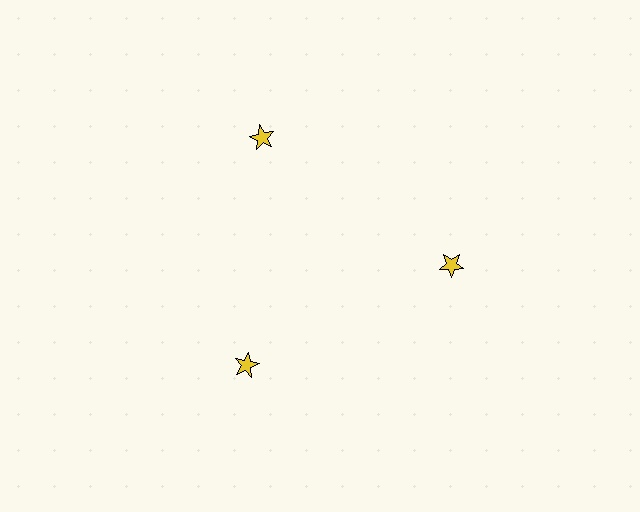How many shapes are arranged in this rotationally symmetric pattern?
There are 3 shapes, arranged in 3 groups of 1.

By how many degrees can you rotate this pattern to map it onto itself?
The pattern maps onto itself every 120 degrees of rotation.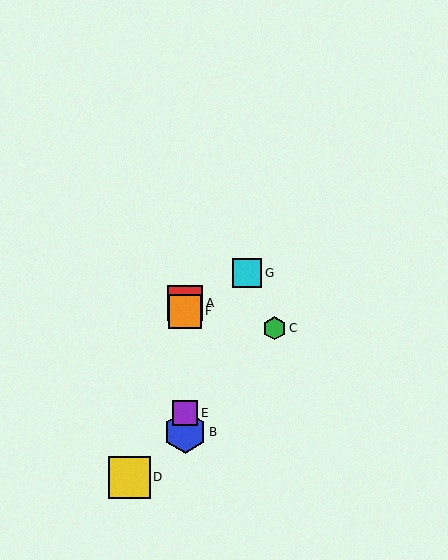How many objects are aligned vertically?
4 objects (A, B, E, F) are aligned vertically.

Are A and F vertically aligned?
Yes, both are at x≈185.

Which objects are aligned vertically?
Objects A, B, E, F are aligned vertically.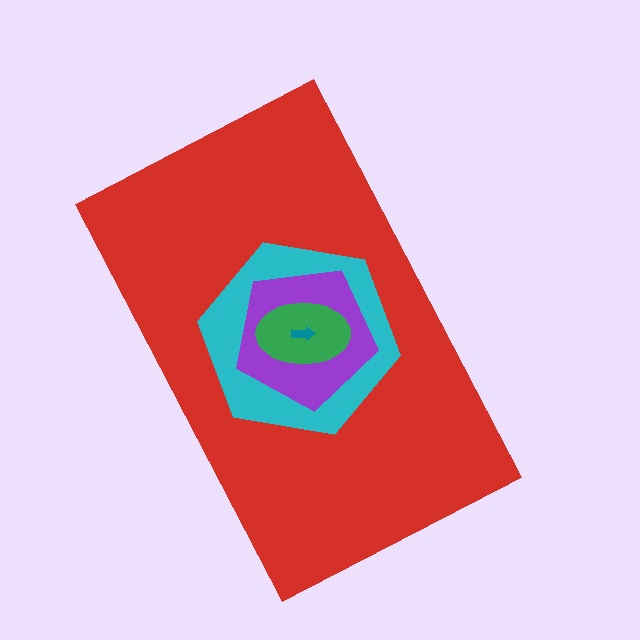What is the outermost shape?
The red rectangle.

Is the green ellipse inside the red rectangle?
Yes.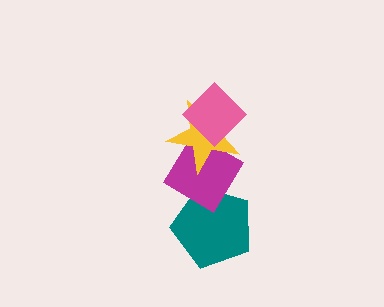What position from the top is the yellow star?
The yellow star is 2nd from the top.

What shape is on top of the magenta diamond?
The yellow star is on top of the magenta diamond.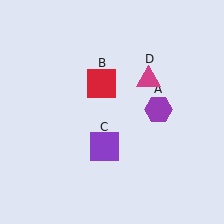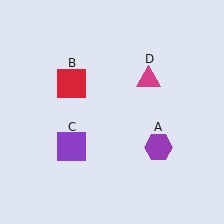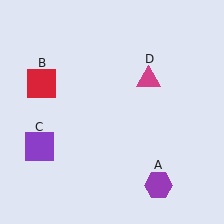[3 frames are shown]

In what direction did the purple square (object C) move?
The purple square (object C) moved left.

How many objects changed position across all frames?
3 objects changed position: purple hexagon (object A), red square (object B), purple square (object C).